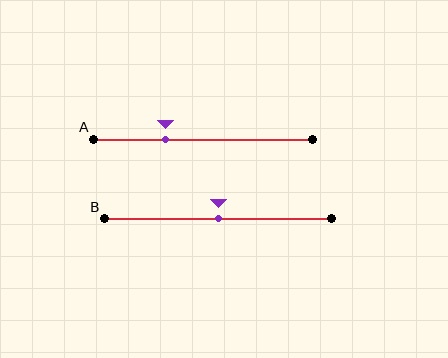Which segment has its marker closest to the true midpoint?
Segment B has its marker closest to the true midpoint.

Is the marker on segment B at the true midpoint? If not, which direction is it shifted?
Yes, the marker on segment B is at the true midpoint.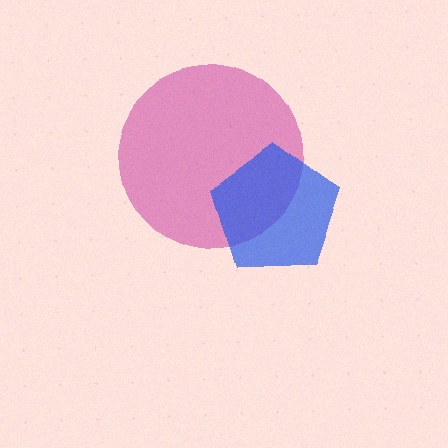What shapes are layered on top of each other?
The layered shapes are: a magenta circle, a blue pentagon.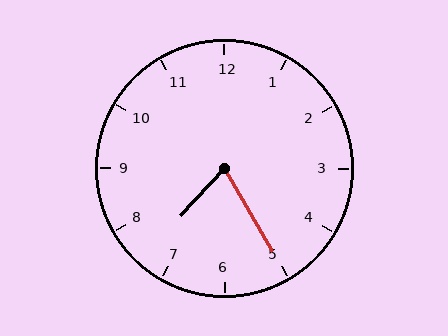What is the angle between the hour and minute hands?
Approximately 72 degrees.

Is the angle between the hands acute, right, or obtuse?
It is acute.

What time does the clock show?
7:25.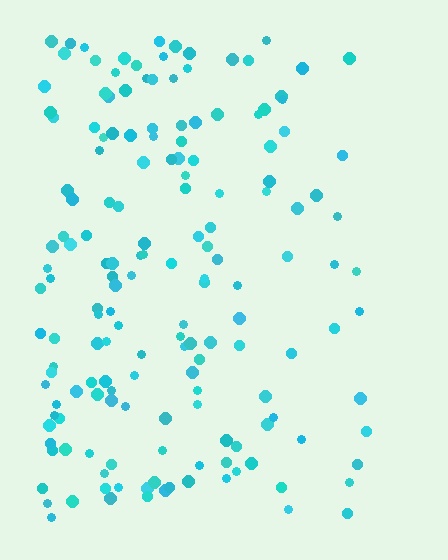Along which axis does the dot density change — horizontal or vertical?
Horizontal.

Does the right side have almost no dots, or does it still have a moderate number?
Still a moderate number, just noticeably fewer than the left.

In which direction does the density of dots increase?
From right to left, with the left side densest.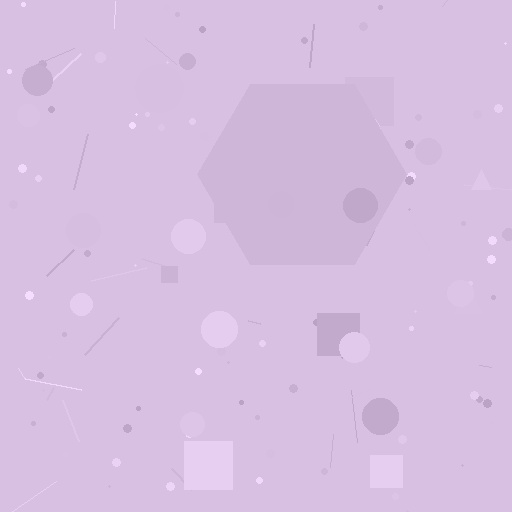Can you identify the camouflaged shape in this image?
The camouflaged shape is a hexagon.